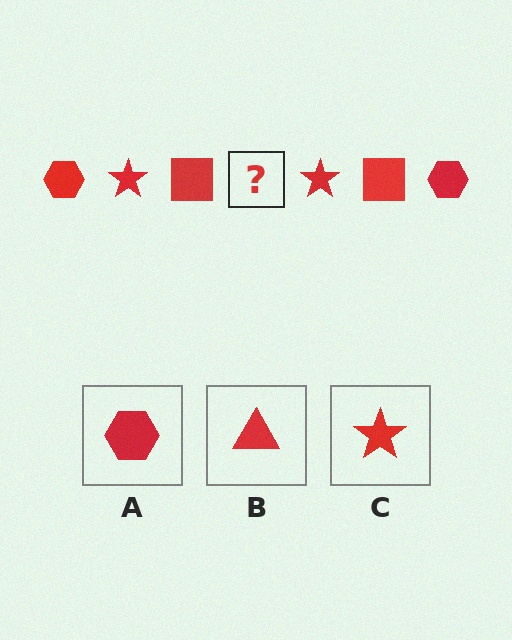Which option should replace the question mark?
Option A.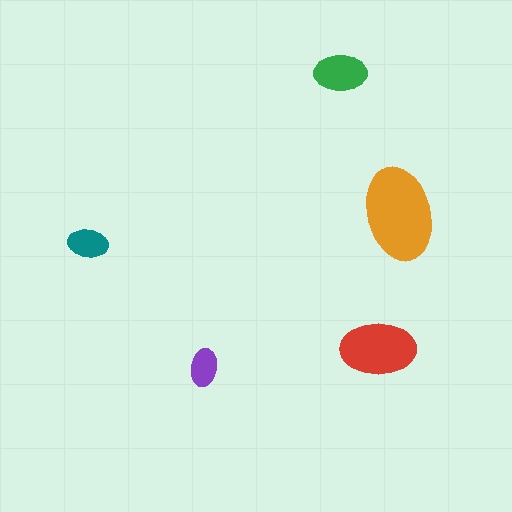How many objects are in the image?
There are 5 objects in the image.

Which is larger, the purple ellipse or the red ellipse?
The red one.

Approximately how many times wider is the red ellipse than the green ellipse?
About 1.5 times wider.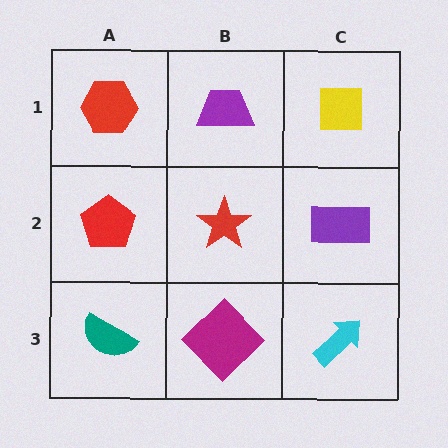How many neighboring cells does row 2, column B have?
4.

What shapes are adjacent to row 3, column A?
A red pentagon (row 2, column A), a magenta diamond (row 3, column B).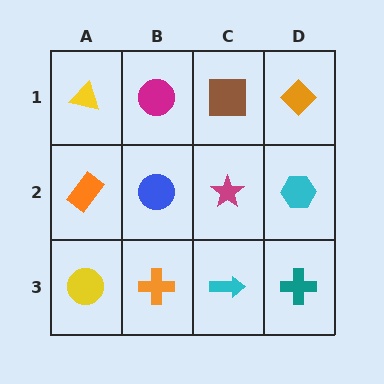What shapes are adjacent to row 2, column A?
A yellow triangle (row 1, column A), a yellow circle (row 3, column A), a blue circle (row 2, column B).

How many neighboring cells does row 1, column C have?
3.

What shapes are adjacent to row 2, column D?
An orange diamond (row 1, column D), a teal cross (row 3, column D), a magenta star (row 2, column C).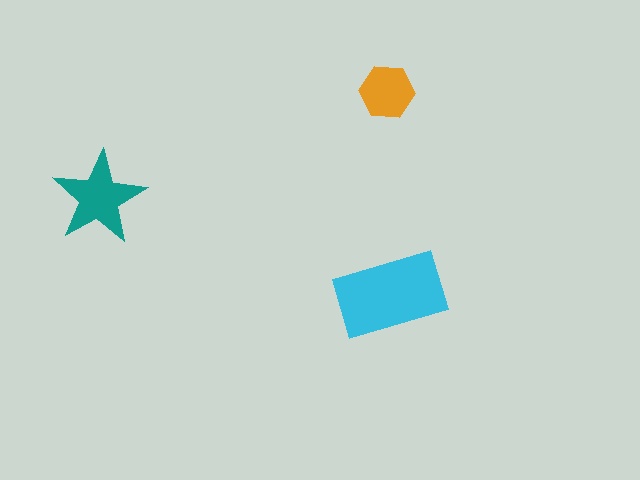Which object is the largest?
The cyan rectangle.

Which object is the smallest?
The orange hexagon.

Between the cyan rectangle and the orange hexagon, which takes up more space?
The cyan rectangle.